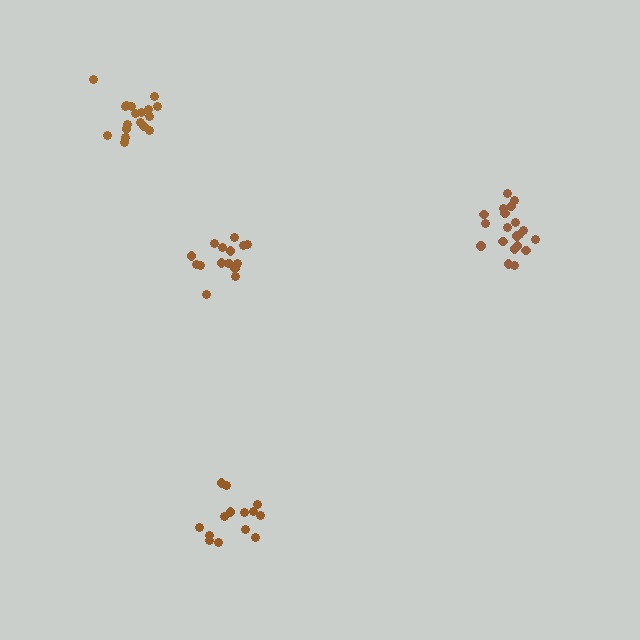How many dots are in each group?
Group 1: 18 dots, Group 2: 16 dots, Group 3: 14 dots, Group 4: 20 dots (68 total).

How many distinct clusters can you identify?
There are 4 distinct clusters.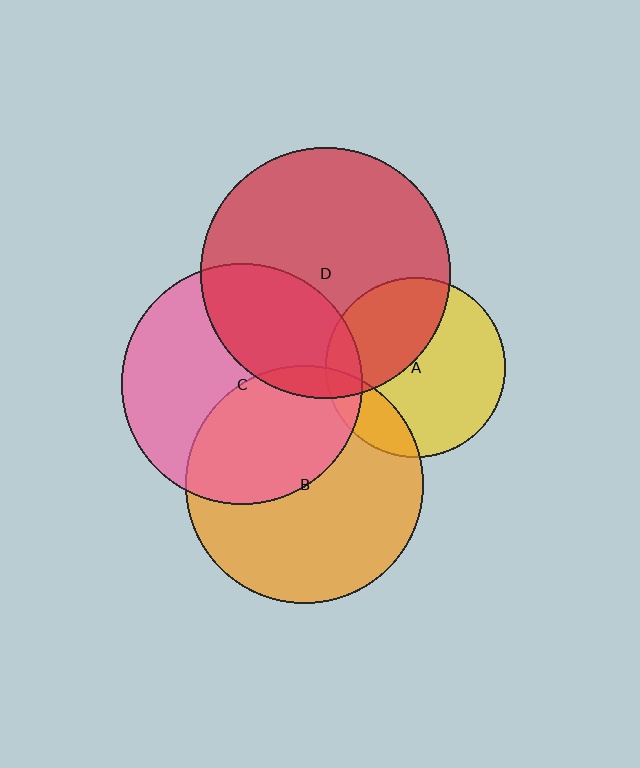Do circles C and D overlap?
Yes.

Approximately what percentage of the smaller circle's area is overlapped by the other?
Approximately 35%.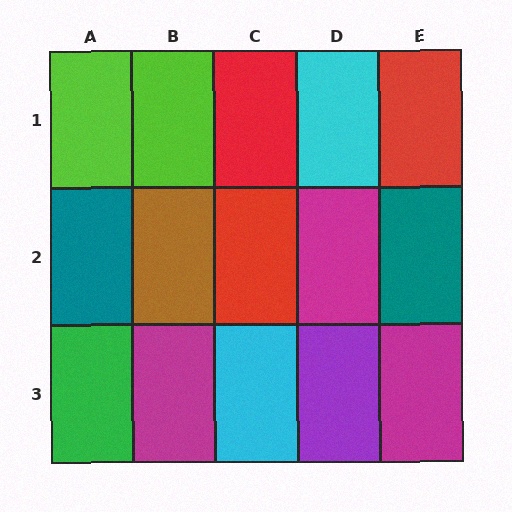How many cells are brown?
1 cell is brown.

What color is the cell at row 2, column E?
Teal.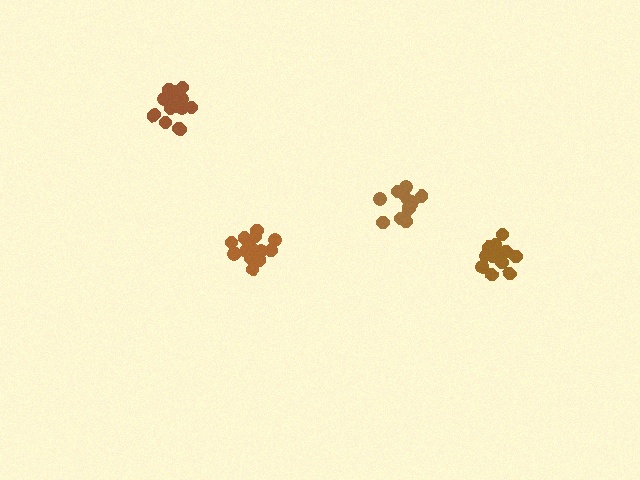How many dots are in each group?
Group 1: 18 dots, Group 2: 12 dots, Group 3: 16 dots, Group 4: 14 dots (60 total).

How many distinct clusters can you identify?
There are 4 distinct clusters.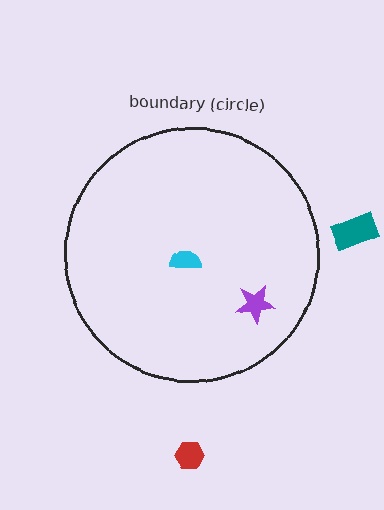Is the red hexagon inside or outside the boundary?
Outside.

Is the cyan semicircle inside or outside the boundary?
Inside.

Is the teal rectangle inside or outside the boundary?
Outside.